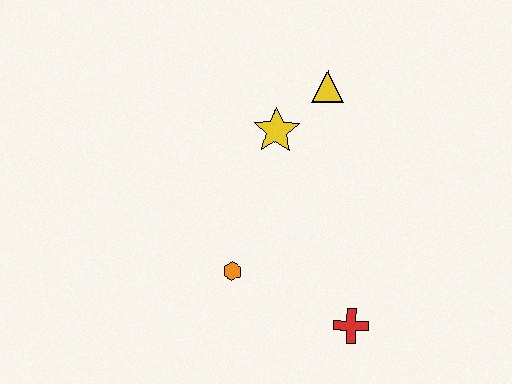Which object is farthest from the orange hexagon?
The yellow triangle is farthest from the orange hexagon.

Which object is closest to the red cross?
The orange hexagon is closest to the red cross.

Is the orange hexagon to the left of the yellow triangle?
Yes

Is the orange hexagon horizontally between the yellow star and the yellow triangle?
No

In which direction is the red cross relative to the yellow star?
The red cross is below the yellow star.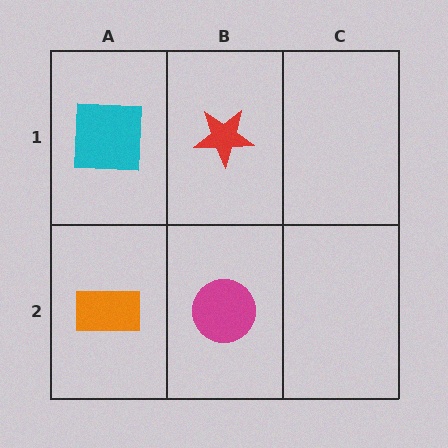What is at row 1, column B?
A red star.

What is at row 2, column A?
An orange rectangle.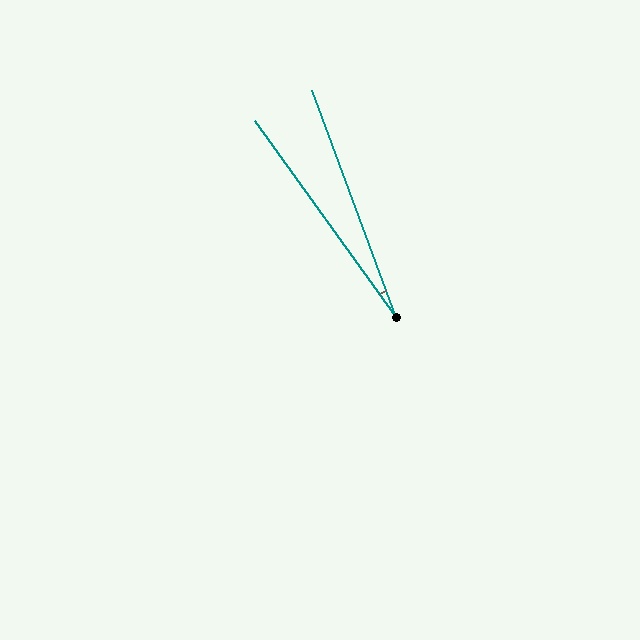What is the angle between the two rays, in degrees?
Approximately 15 degrees.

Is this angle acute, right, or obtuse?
It is acute.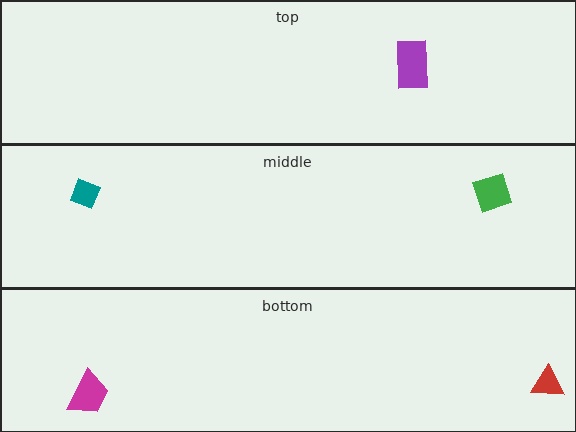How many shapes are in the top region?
1.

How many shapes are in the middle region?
2.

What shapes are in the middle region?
The green square, the teal diamond.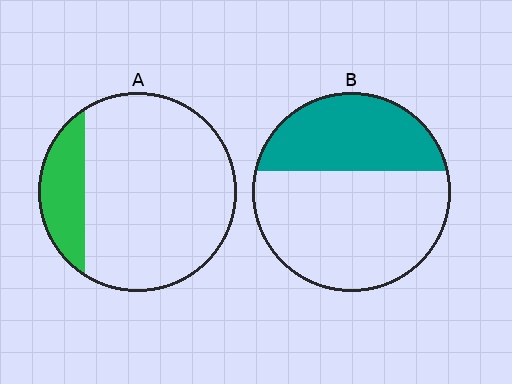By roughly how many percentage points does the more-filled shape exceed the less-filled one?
By roughly 20 percentage points (B over A).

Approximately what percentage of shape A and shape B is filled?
A is approximately 20% and B is approximately 35%.